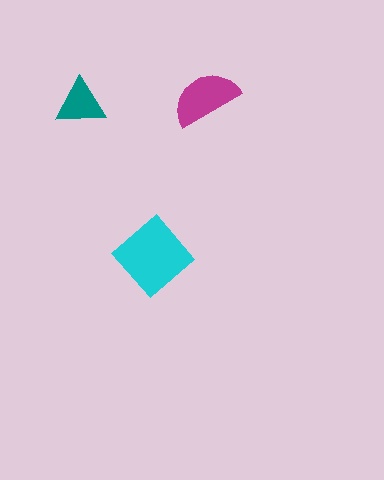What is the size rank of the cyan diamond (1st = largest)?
1st.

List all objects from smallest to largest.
The teal triangle, the magenta semicircle, the cyan diamond.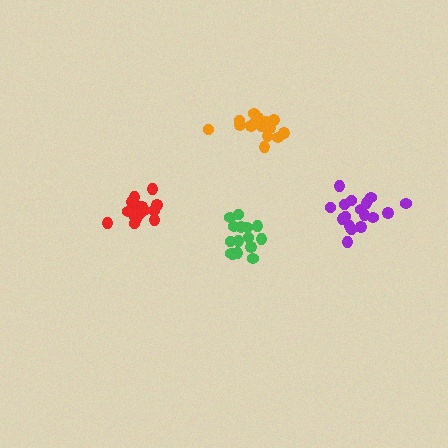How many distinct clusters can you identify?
There are 4 distinct clusters.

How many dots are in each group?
Group 1: 18 dots, Group 2: 15 dots, Group 3: 17 dots, Group 4: 19 dots (69 total).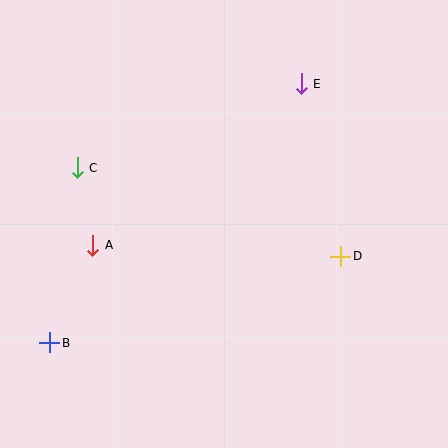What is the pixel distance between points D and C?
The distance between D and C is 278 pixels.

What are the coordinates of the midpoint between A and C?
The midpoint between A and C is at (85, 206).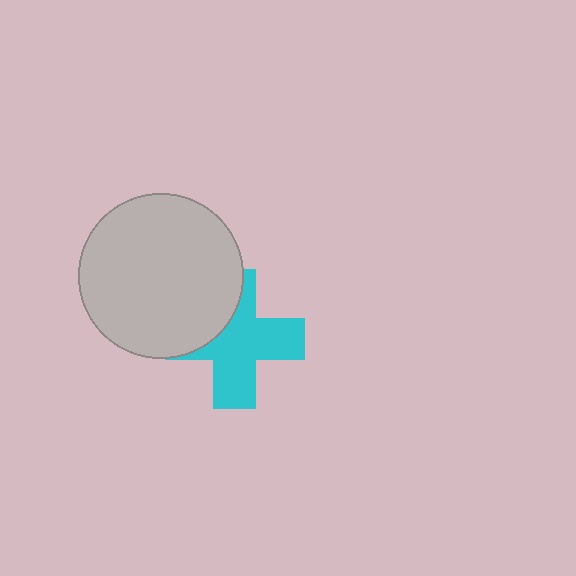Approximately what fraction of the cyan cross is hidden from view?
Roughly 32% of the cyan cross is hidden behind the light gray circle.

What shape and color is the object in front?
The object in front is a light gray circle.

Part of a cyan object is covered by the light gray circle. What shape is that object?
It is a cross.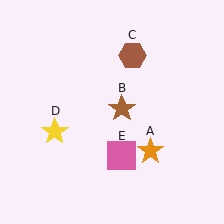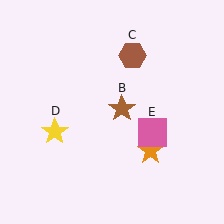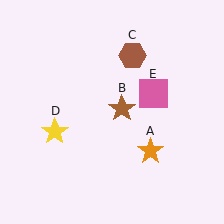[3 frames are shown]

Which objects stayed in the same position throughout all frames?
Orange star (object A) and brown star (object B) and brown hexagon (object C) and yellow star (object D) remained stationary.